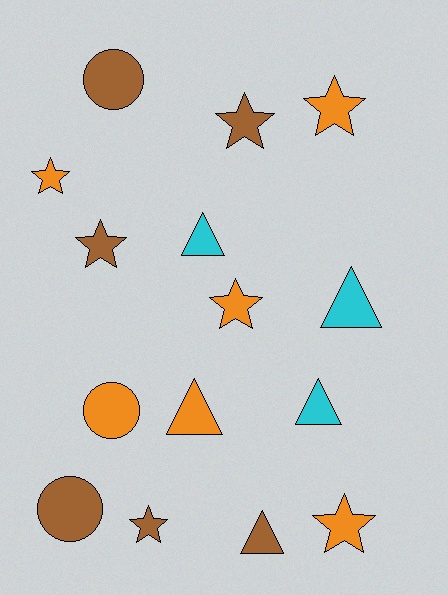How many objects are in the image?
There are 15 objects.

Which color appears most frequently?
Orange, with 6 objects.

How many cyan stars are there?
There are no cyan stars.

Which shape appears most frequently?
Star, with 7 objects.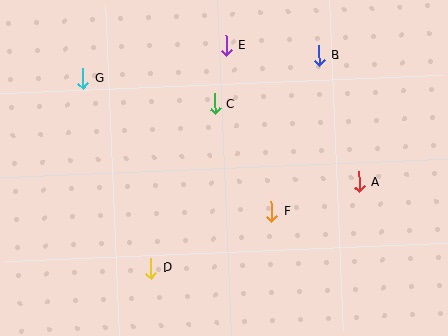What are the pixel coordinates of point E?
Point E is at (226, 45).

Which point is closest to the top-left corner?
Point G is closest to the top-left corner.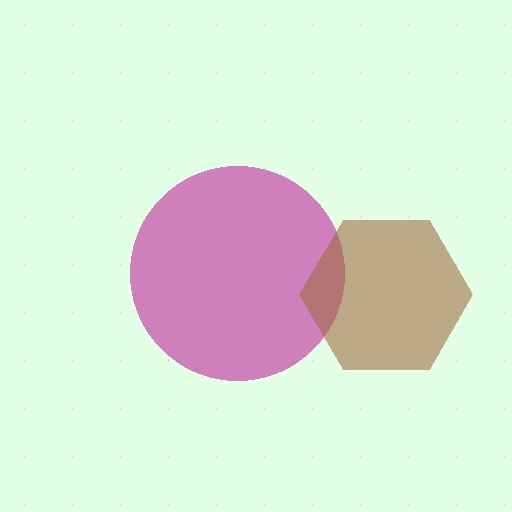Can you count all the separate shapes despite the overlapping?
Yes, there are 2 separate shapes.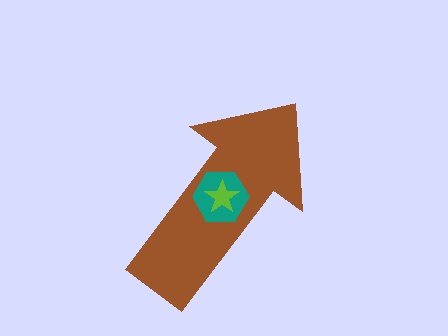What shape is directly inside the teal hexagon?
The lime star.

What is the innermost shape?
The lime star.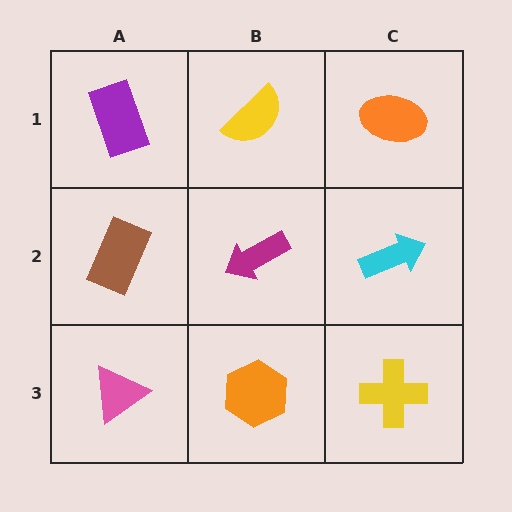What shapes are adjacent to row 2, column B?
A yellow semicircle (row 1, column B), an orange hexagon (row 3, column B), a brown rectangle (row 2, column A), a cyan arrow (row 2, column C).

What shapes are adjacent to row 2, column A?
A purple rectangle (row 1, column A), a pink triangle (row 3, column A), a magenta arrow (row 2, column B).